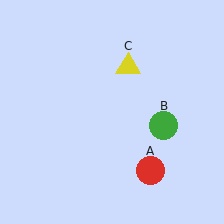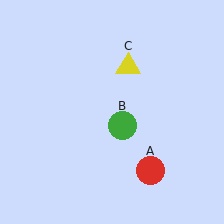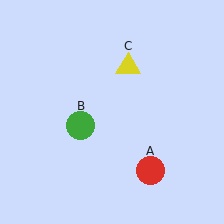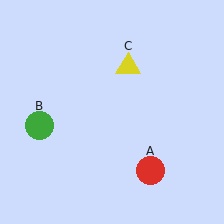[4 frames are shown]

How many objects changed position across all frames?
1 object changed position: green circle (object B).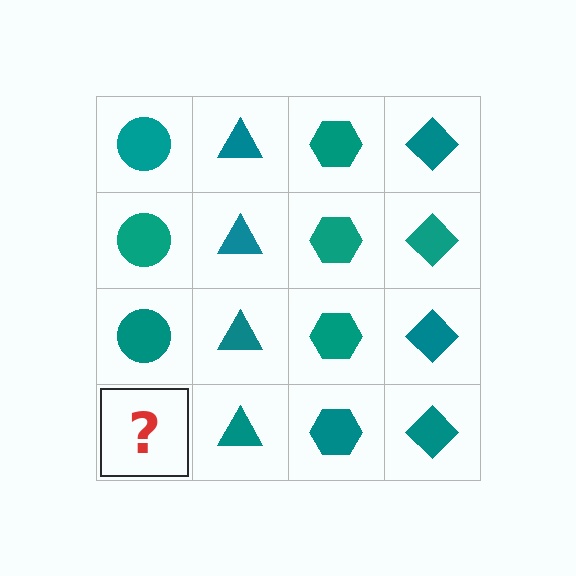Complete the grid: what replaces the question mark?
The question mark should be replaced with a teal circle.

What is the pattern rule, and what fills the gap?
The rule is that each column has a consistent shape. The gap should be filled with a teal circle.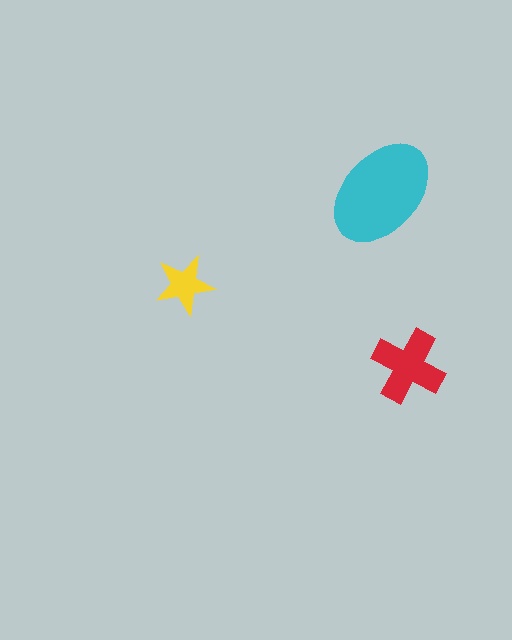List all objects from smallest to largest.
The yellow star, the red cross, the cyan ellipse.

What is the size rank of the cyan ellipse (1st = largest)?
1st.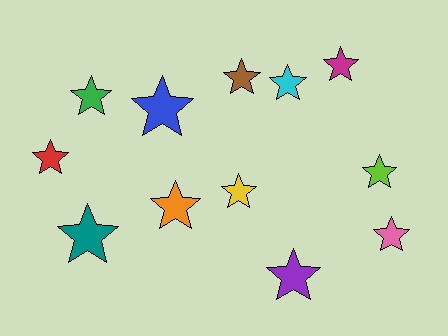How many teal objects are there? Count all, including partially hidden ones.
There is 1 teal object.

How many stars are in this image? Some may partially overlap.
There are 12 stars.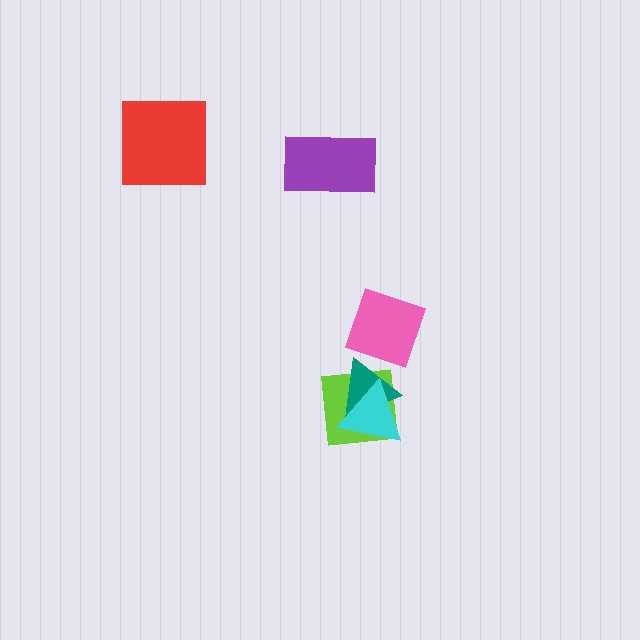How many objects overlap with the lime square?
2 objects overlap with the lime square.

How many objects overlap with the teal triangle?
2 objects overlap with the teal triangle.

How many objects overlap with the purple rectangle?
0 objects overlap with the purple rectangle.